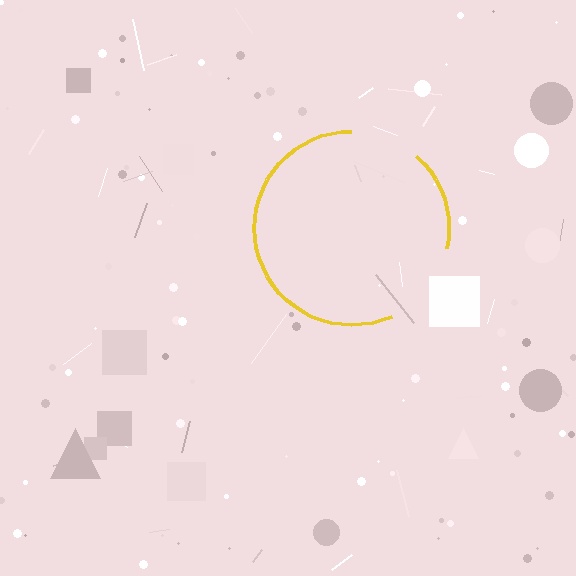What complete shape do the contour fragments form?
The contour fragments form a circle.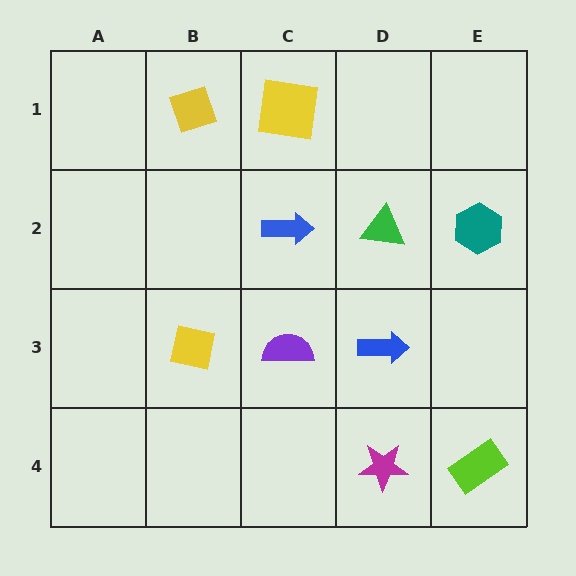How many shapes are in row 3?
3 shapes.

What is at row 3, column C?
A purple semicircle.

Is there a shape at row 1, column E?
No, that cell is empty.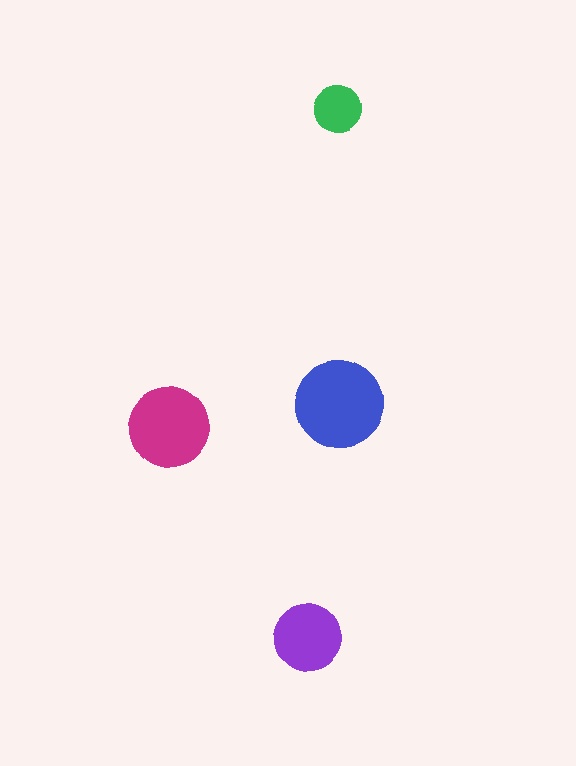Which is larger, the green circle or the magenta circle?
The magenta one.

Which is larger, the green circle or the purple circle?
The purple one.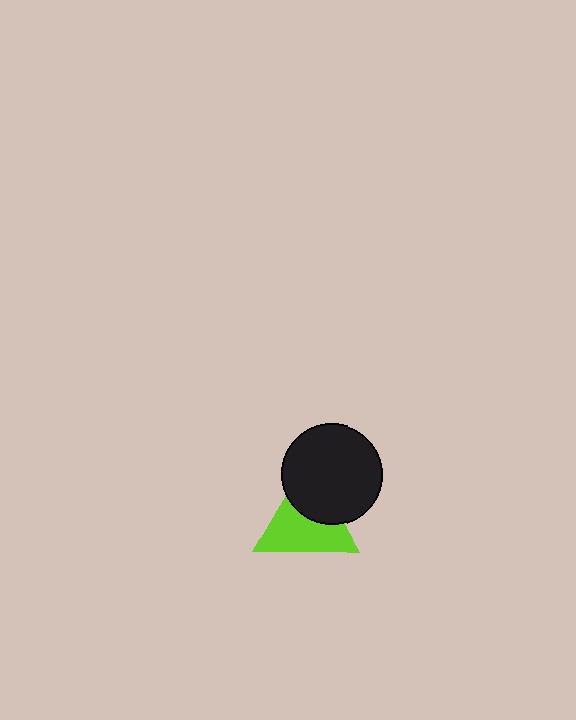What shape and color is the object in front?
The object in front is a black circle.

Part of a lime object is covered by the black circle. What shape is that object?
It is a triangle.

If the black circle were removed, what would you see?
You would see the complete lime triangle.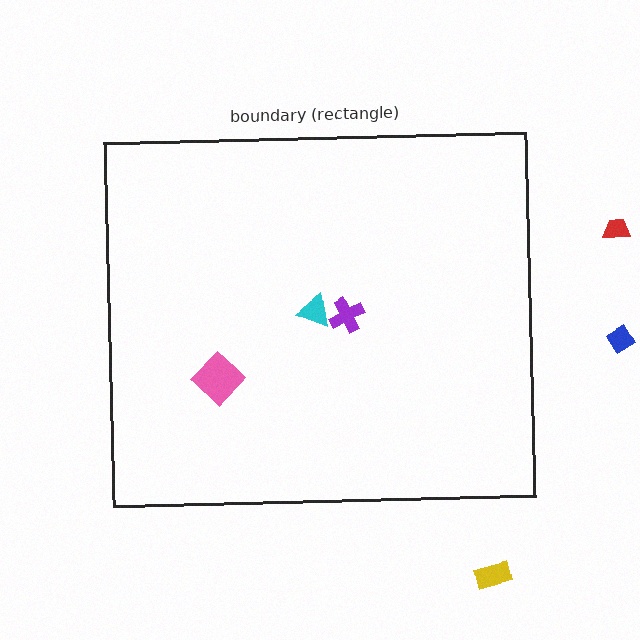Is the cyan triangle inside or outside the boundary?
Inside.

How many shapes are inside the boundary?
3 inside, 3 outside.